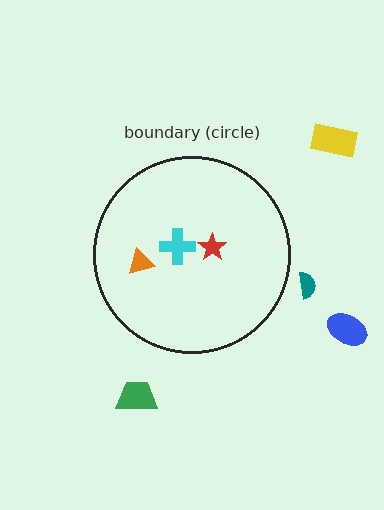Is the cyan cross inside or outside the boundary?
Inside.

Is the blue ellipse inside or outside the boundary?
Outside.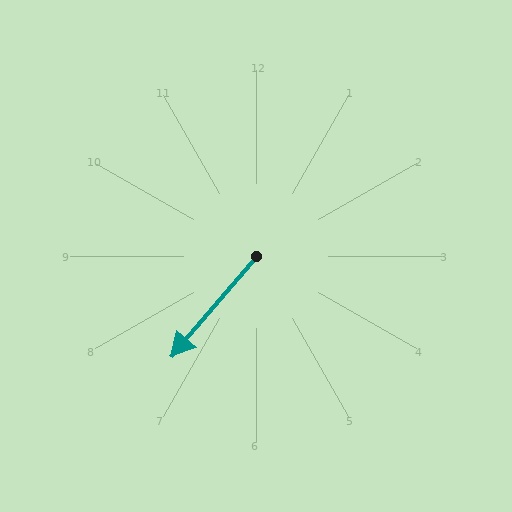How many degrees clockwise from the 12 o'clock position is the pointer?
Approximately 220 degrees.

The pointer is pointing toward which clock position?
Roughly 7 o'clock.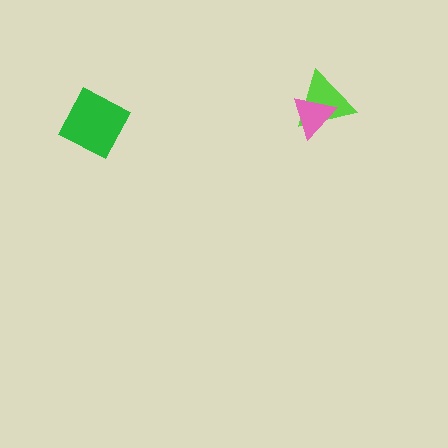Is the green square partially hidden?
No, no other shape covers it.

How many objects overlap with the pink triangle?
1 object overlaps with the pink triangle.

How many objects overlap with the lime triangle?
1 object overlaps with the lime triangle.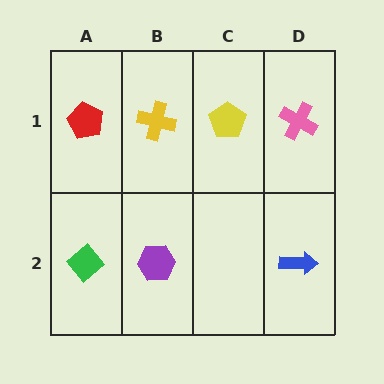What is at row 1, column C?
A yellow pentagon.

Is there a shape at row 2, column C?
No, that cell is empty.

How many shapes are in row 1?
4 shapes.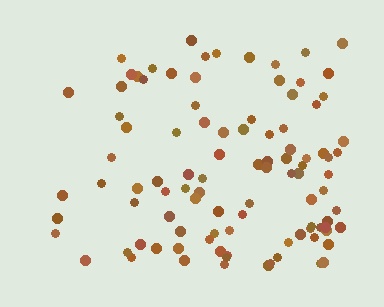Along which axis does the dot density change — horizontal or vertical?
Horizontal.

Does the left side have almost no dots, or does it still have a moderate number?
Still a moderate number, just noticeably fewer than the right.